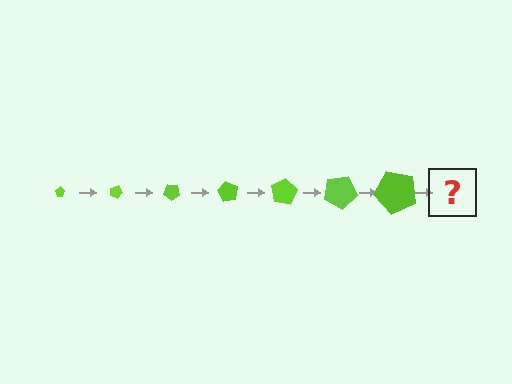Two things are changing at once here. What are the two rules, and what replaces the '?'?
The two rules are that the pentagon grows larger each step and it rotates 20 degrees each step. The '?' should be a pentagon, larger than the previous one and rotated 140 degrees from the start.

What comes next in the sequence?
The next element should be a pentagon, larger than the previous one and rotated 140 degrees from the start.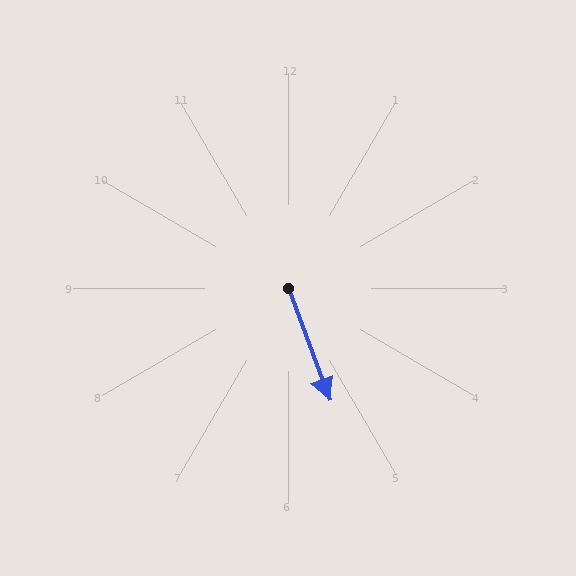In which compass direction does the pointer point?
South.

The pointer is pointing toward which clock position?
Roughly 5 o'clock.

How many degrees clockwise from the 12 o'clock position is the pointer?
Approximately 160 degrees.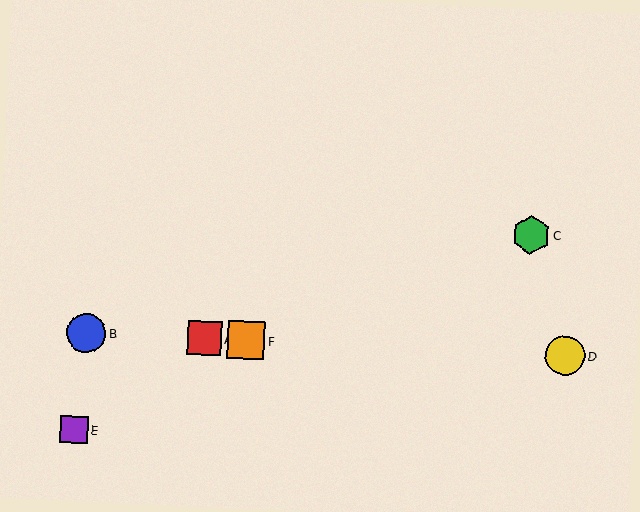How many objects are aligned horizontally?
4 objects (A, B, D, F) are aligned horizontally.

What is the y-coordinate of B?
Object B is at y≈333.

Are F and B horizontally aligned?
Yes, both are at y≈340.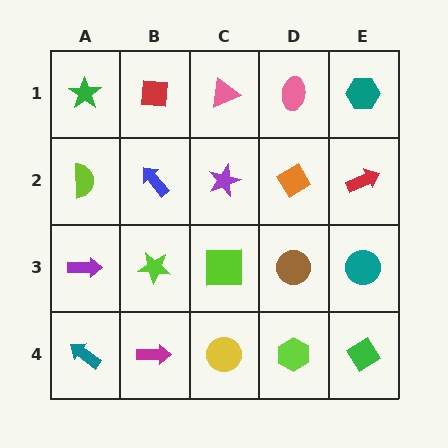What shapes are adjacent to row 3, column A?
A lime semicircle (row 2, column A), a teal arrow (row 4, column A), a lime star (row 3, column B).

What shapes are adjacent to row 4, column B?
A lime star (row 3, column B), a teal arrow (row 4, column A), a yellow circle (row 4, column C).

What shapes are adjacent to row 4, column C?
A lime square (row 3, column C), a magenta arrow (row 4, column B), a lime hexagon (row 4, column D).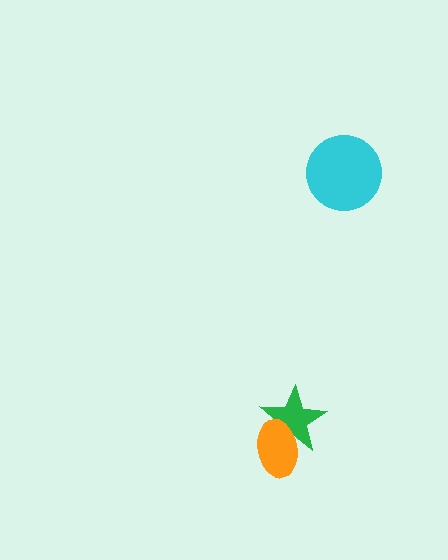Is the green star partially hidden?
Yes, it is partially covered by another shape.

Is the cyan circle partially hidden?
No, no other shape covers it.